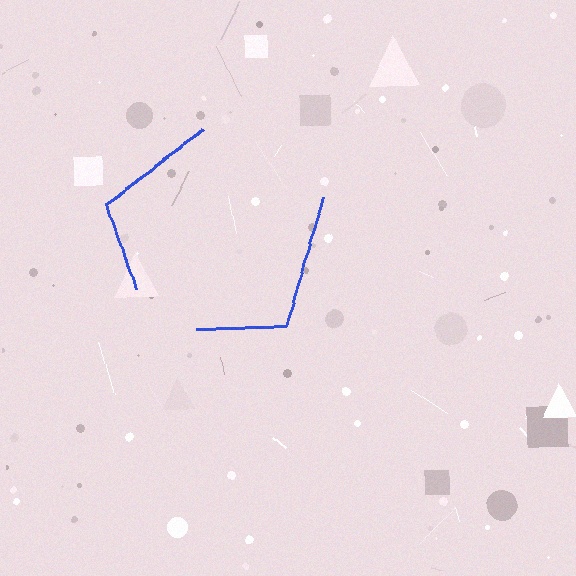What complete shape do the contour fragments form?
The contour fragments form a pentagon.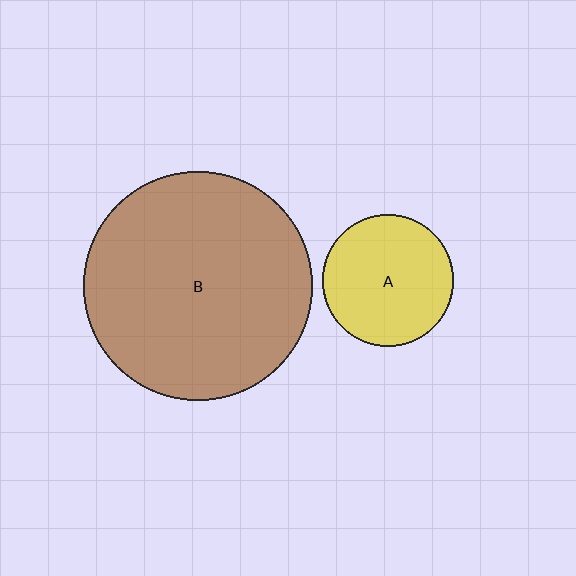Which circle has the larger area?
Circle B (brown).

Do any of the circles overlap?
No, none of the circles overlap.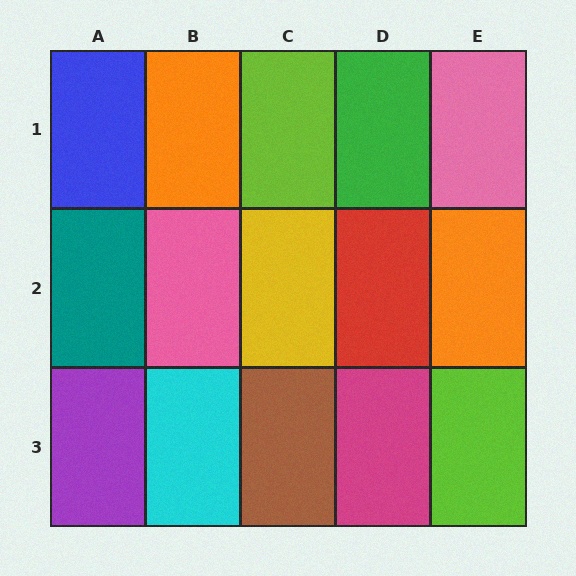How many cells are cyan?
1 cell is cyan.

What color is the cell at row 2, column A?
Teal.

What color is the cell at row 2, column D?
Red.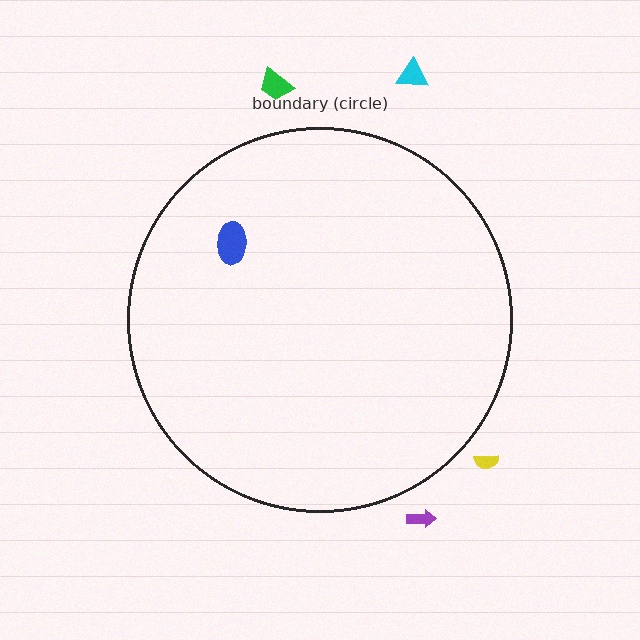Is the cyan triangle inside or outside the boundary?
Outside.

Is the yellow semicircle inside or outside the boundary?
Outside.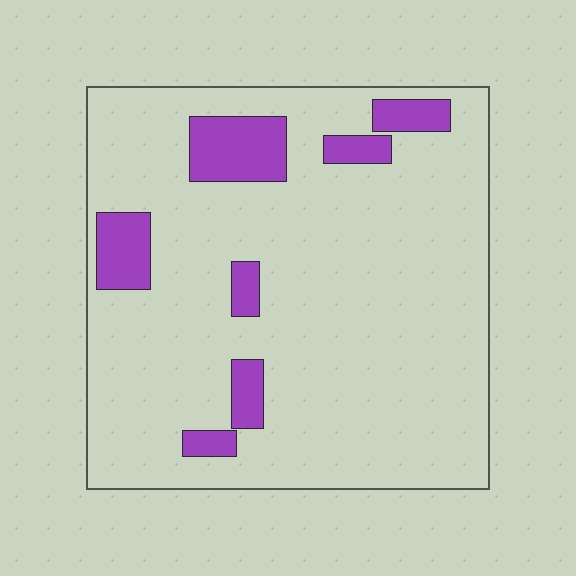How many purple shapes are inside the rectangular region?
7.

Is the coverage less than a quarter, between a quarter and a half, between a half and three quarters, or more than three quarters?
Less than a quarter.